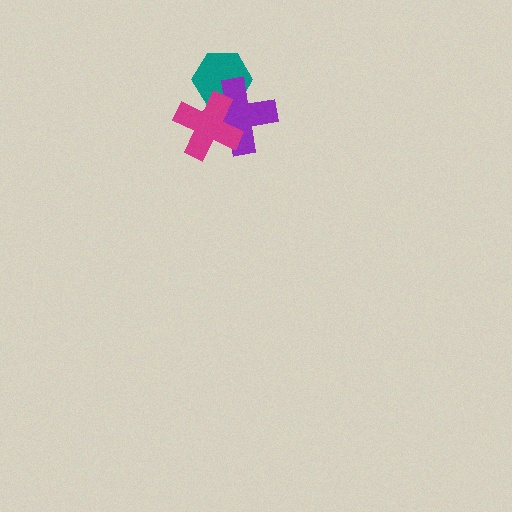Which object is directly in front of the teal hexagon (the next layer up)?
The purple cross is directly in front of the teal hexagon.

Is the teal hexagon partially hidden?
Yes, it is partially covered by another shape.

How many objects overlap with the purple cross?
2 objects overlap with the purple cross.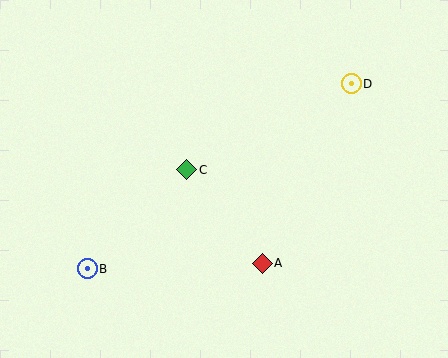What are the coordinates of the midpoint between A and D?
The midpoint between A and D is at (307, 173).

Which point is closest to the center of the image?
Point C at (187, 170) is closest to the center.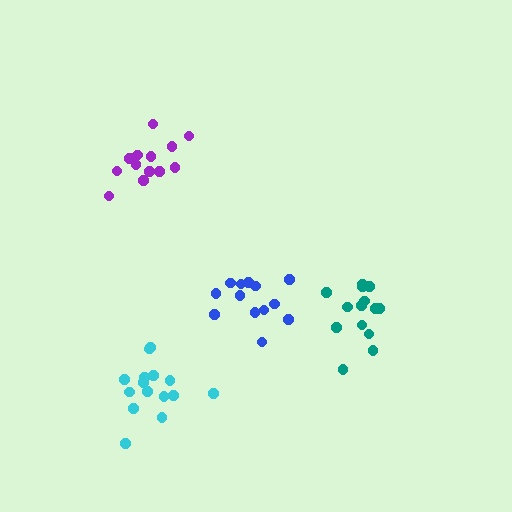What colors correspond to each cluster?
The clusters are colored: blue, teal, cyan, purple.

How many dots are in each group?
Group 1: 13 dots, Group 2: 14 dots, Group 3: 15 dots, Group 4: 13 dots (55 total).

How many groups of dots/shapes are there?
There are 4 groups.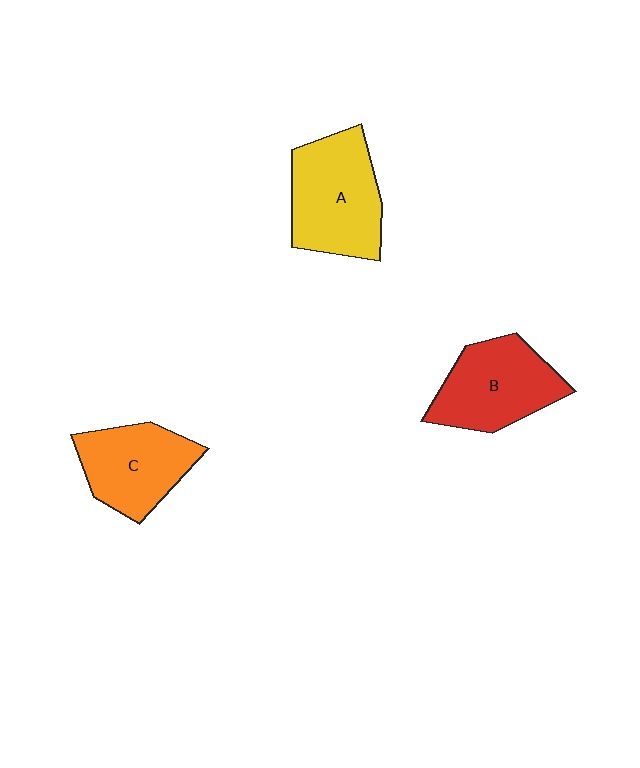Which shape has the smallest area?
Shape C (orange).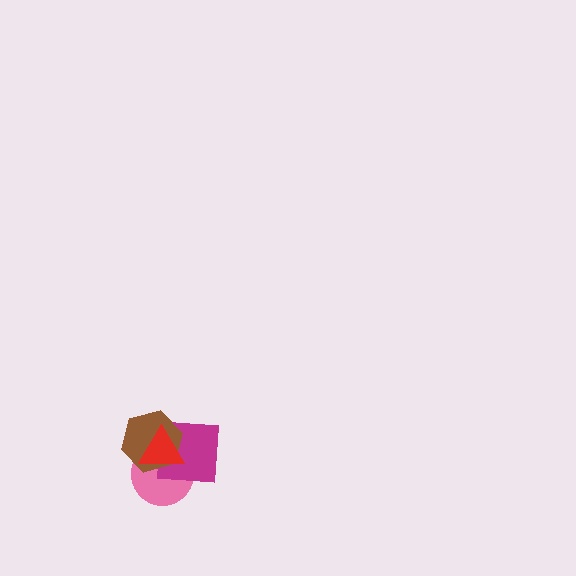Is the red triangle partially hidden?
No, no other shape covers it.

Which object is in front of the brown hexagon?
The red triangle is in front of the brown hexagon.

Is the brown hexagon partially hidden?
Yes, it is partially covered by another shape.